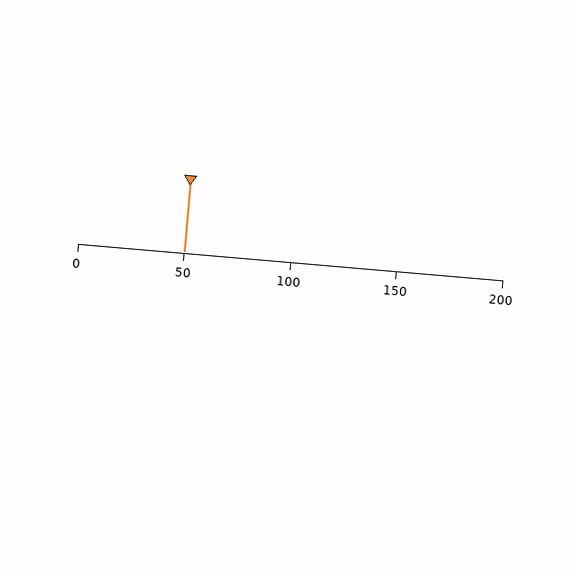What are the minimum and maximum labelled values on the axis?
The axis runs from 0 to 200.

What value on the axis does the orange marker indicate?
The marker indicates approximately 50.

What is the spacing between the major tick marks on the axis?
The major ticks are spaced 50 apart.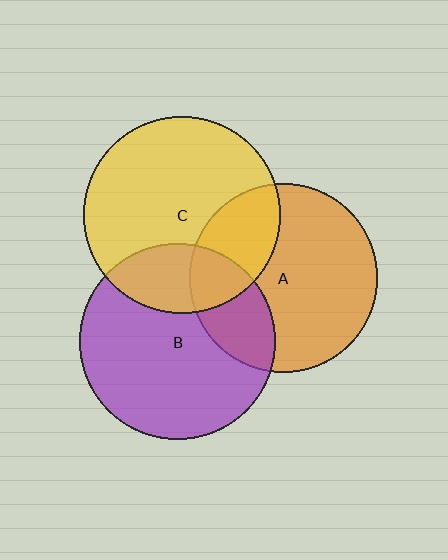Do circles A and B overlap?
Yes.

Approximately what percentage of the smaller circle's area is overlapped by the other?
Approximately 25%.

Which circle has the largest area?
Circle C (yellow).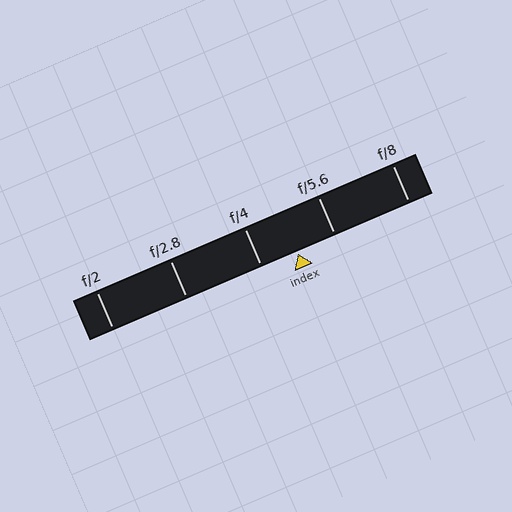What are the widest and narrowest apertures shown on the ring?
The widest aperture shown is f/2 and the narrowest is f/8.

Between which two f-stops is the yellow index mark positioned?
The index mark is between f/4 and f/5.6.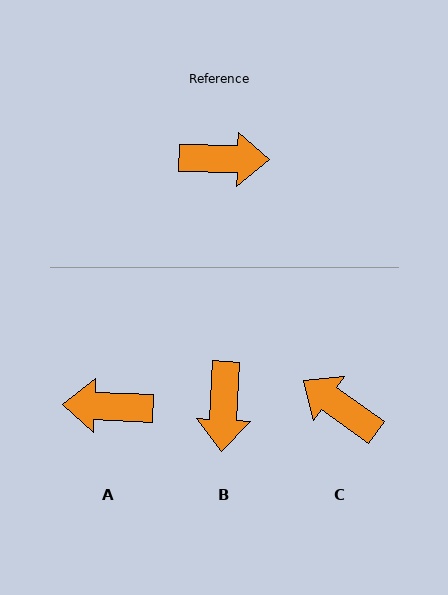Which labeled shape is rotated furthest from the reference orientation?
A, about 179 degrees away.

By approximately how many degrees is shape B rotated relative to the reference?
Approximately 91 degrees clockwise.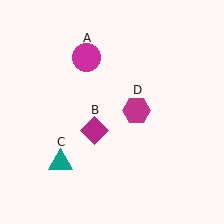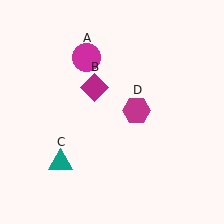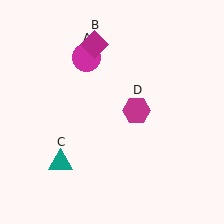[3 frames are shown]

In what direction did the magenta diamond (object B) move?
The magenta diamond (object B) moved up.